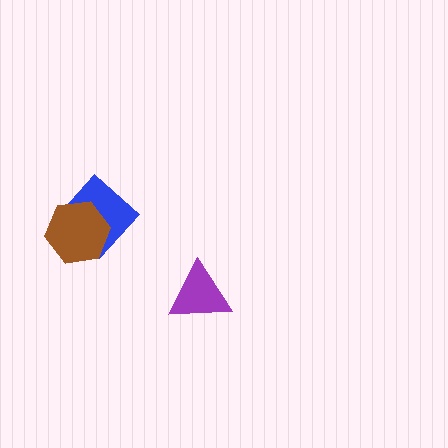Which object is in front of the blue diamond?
The brown hexagon is in front of the blue diamond.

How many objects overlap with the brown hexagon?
1 object overlaps with the brown hexagon.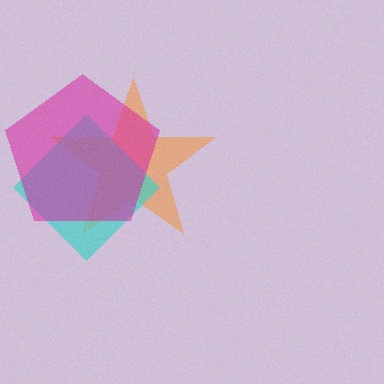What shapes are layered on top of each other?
The layered shapes are: an orange star, a cyan diamond, a magenta pentagon.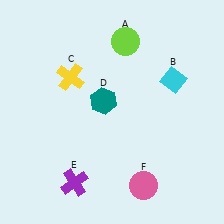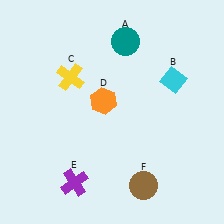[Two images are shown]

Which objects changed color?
A changed from lime to teal. D changed from teal to orange. F changed from pink to brown.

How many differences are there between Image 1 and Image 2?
There are 3 differences between the two images.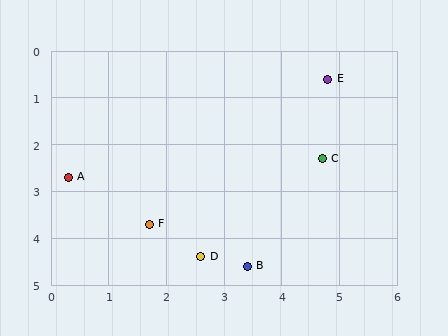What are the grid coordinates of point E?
Point E is at approximately (4.8, 0.6).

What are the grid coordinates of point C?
Point C is at approximately (4.7, 2.3).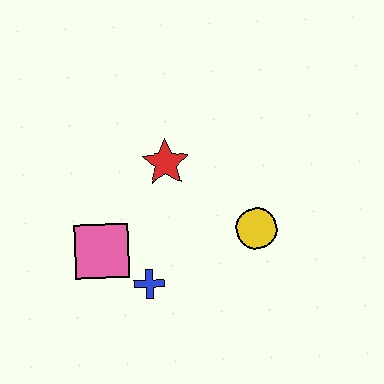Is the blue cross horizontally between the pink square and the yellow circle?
Yes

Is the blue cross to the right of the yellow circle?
No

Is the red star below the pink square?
No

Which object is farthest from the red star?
The blue cross is farthest from the red star.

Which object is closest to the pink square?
The blue cross is closest to the pink square.